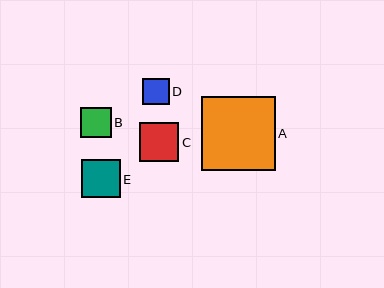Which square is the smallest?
Square D is the smallest with a size of approximately 26 pixels.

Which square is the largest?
Square A is the largest with a size of approximately 74 pixels.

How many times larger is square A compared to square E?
Square A is approximately 1.9 times the size of square E.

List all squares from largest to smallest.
From largest to smallest: A, C, E, B, D.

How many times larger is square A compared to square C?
Square A is approximately 1.9 times the size of square C.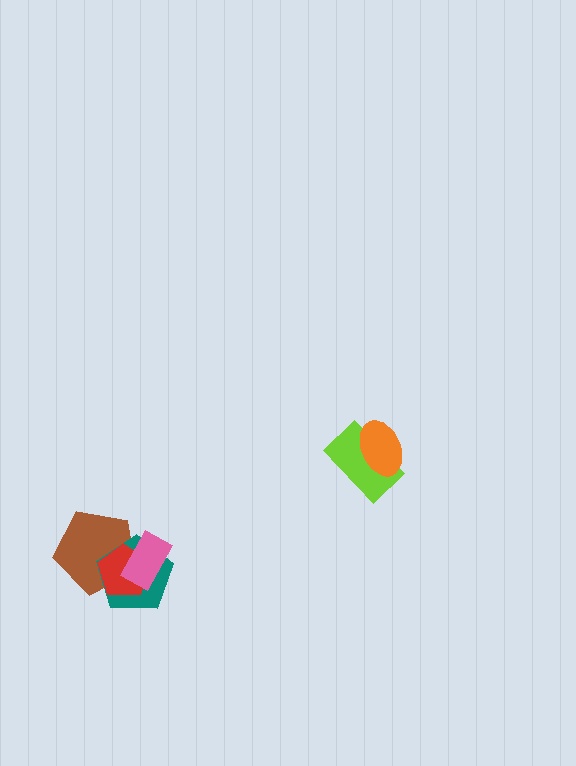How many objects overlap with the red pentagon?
3 objects overlap with the red pentagon.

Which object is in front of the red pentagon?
The pink rectangle is in front of the red pentagon.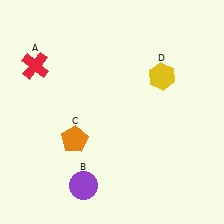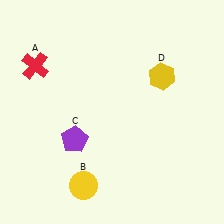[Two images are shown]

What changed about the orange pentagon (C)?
In Image 1, C is orange. In Image 2, it changed to purple.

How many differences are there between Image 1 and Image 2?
There are 2 differences between the two images.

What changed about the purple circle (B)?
In Image 1, B is purple. In Image 2, it changed to yellow.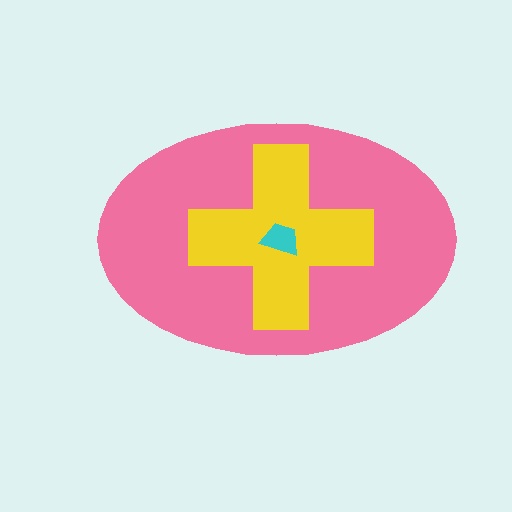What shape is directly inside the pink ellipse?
The yellow cross.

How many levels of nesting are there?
3.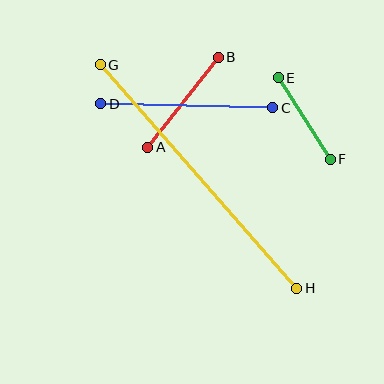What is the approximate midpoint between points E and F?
The midpoint is at approximately (304, 119) pixels.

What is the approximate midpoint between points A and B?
The midpoint is at approximately (183, 102) pixels.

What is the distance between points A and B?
The distance is approximately 114 pixels.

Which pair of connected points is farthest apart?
Points G and H are farthest apart.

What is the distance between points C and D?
The distance is approximately 172 pixels.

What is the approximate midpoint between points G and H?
The midpoint is at approximately (198, 176) pixels.